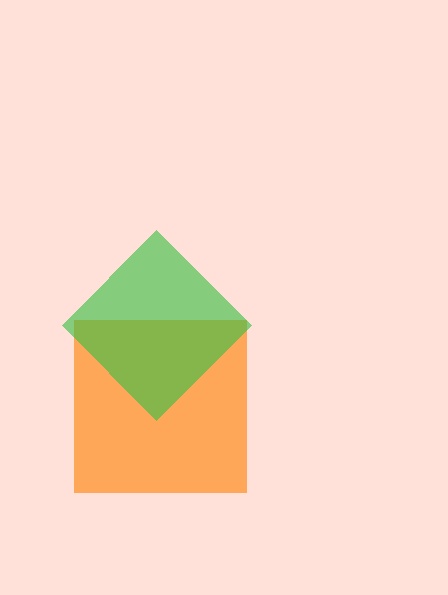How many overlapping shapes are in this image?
There are 2 overlapping shapes in the image.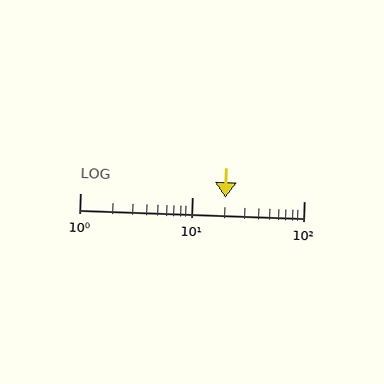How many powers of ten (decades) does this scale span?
The scale spans 2 decades, from 1 to 100.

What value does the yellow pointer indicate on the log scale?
The pointer indicates approximately 20.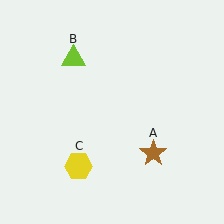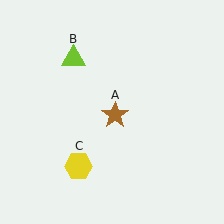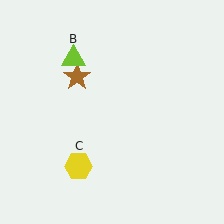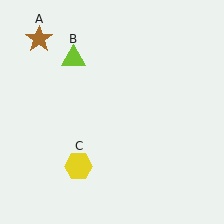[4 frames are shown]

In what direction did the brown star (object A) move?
The brown star (object A) moved up and to the left.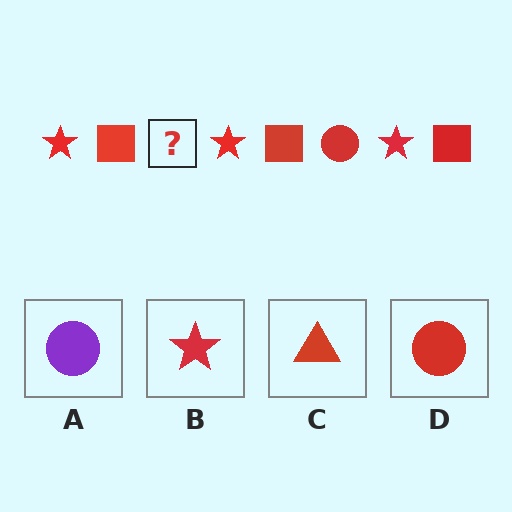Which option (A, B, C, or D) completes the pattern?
D.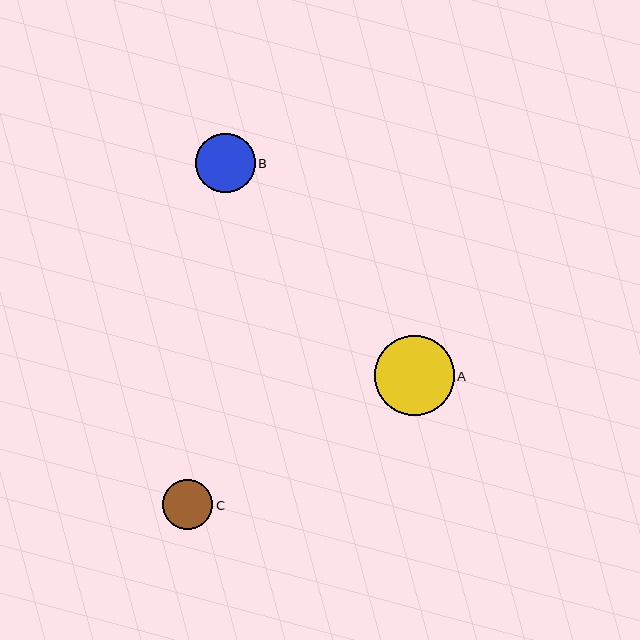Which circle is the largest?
Circle A is the largest with a size of approximately 80 pixels.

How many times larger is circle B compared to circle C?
Circle B is approximately 1.2 times the size of circle C.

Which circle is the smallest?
Circle C is the smallest with a size of approximately 50 pixels.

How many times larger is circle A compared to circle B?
Circle A is approximately 1.4 times the size of circle B.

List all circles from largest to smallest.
From largest to smallest: A, B, C.